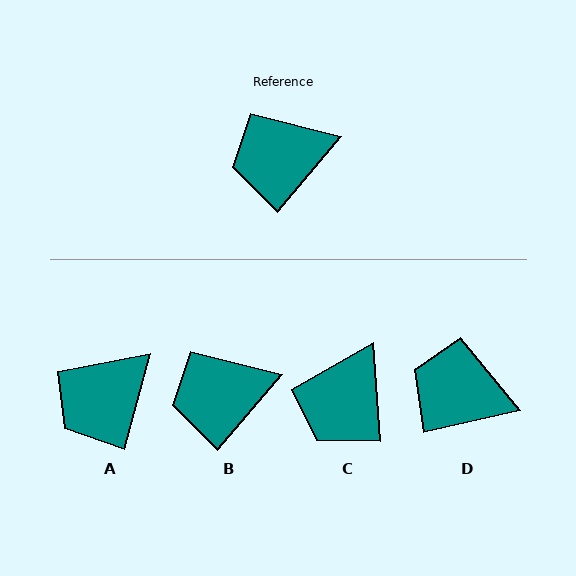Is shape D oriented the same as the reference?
No, it is off by about 36 degrees.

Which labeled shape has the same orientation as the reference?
B.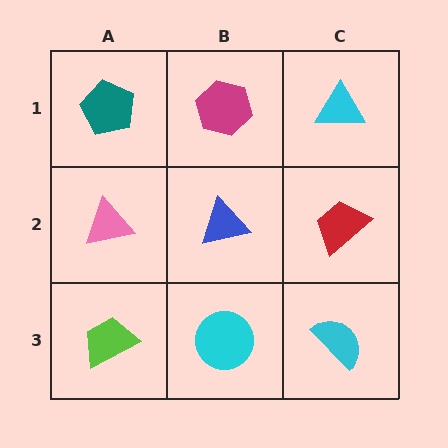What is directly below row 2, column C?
A cyan semicircle.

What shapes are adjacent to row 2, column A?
A teal pentagon (row 1, column A), a lime trapezoid (row 3, column A), a blue triangle (row 2, column B).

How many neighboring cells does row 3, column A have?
2.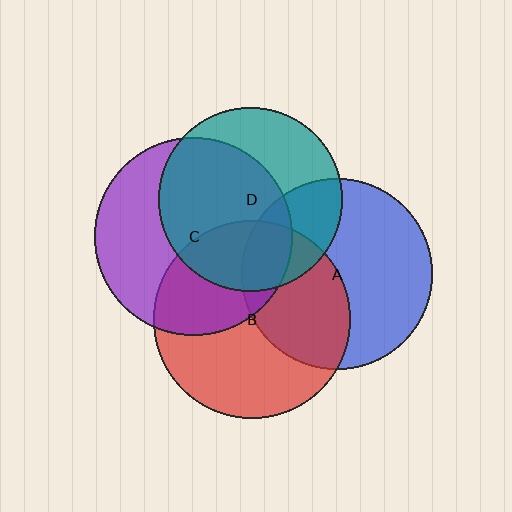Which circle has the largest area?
Circle C (purple).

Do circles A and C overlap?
Yes.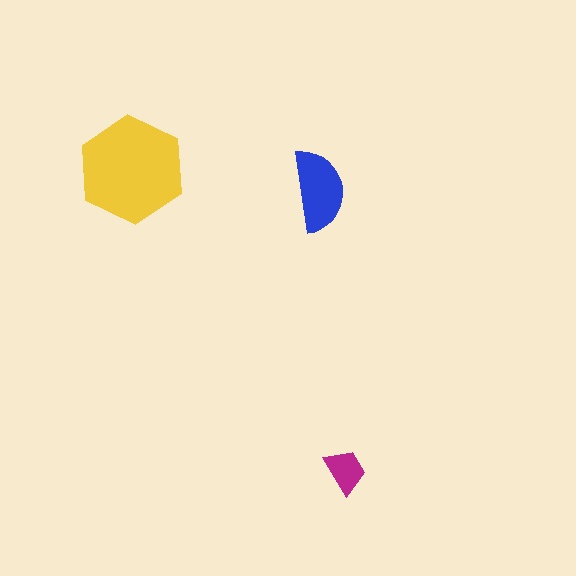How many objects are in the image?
There are 3 objects in the image.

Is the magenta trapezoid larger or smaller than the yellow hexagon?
Smaller.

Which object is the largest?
The yellow hexagon.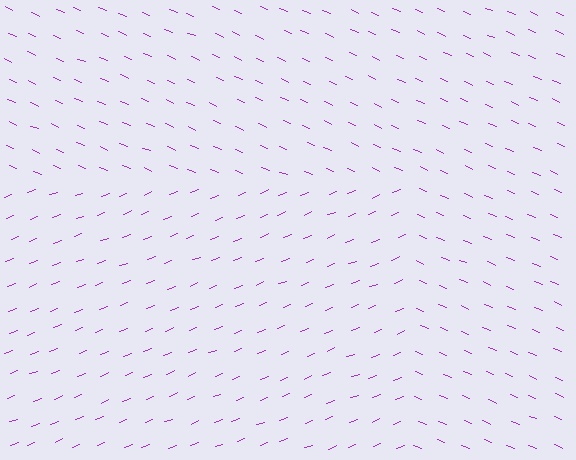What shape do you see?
I see a rectangle.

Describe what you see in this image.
The image is filled with small purple line segments. A rectangle region in the image has lines oriented differently from the surrounding lines, creating a visible texture boundary.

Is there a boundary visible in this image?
Yes, there is a texture boundary formed by a change in line orientation.